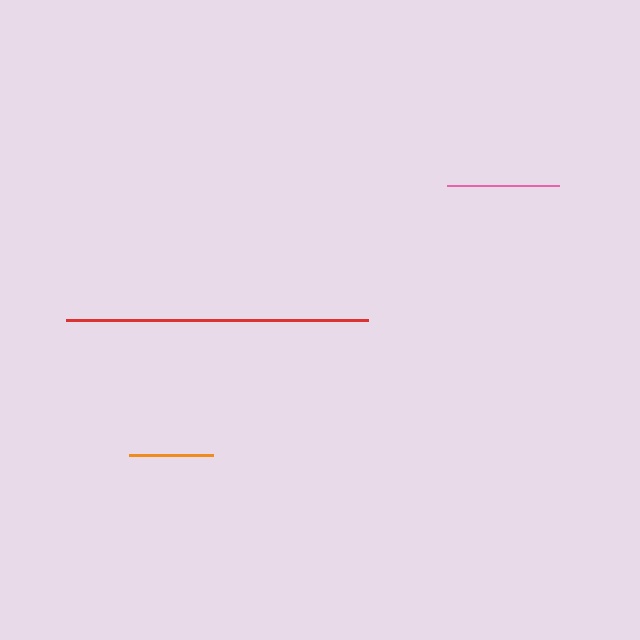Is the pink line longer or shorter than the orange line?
The pink line is longer than the orange line.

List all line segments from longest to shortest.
From longest to shortest: red, pink, orange.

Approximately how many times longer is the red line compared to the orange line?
The red line is approximately 3.6 times the length of the orange line.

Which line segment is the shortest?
The orange line is the shortest at approximately 84 pixels.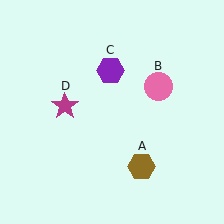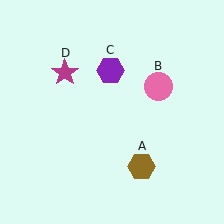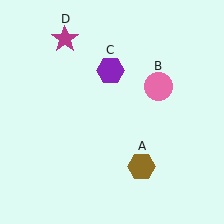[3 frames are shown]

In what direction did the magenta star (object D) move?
The magenta star (object D) moved up.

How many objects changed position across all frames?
1 object changed position: magenta star (object D).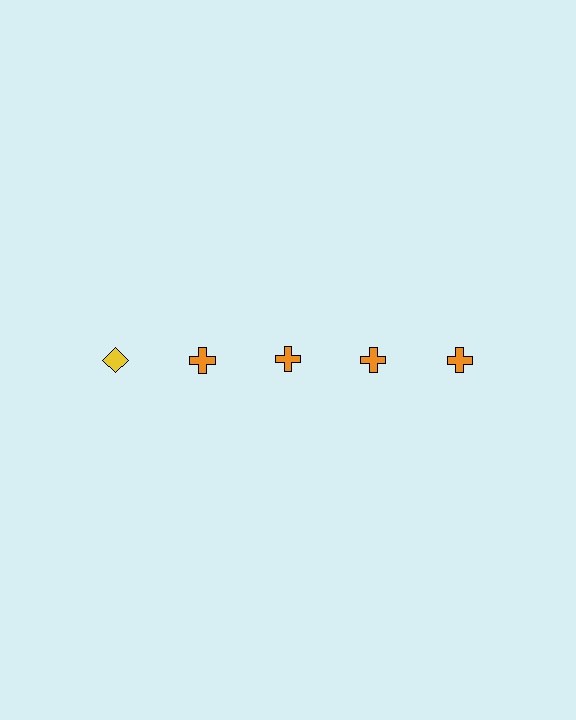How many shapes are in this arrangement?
There are 5 shapes arranged in a grid pattern.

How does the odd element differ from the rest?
It differs in both color (yellow instead of orange) and shape (diamond instead of cross).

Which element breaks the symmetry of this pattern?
The yellow diamond in the top row, leftmost column breaks the symmetry. All other shapes are orange crosses.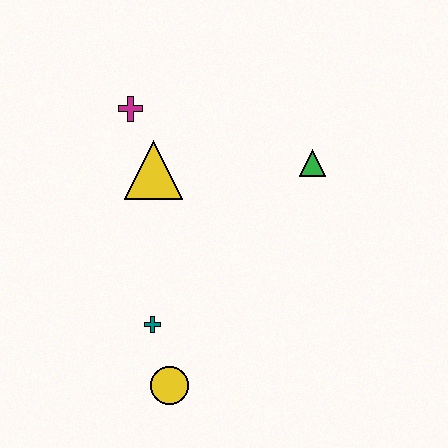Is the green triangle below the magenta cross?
Yes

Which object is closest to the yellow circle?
The teal cross is closest to the yellow circle.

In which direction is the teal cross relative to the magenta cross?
The teal cross is below the magenta cross.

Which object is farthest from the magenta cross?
The yellow circle is farthest from the magenta cross.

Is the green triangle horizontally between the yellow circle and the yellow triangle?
No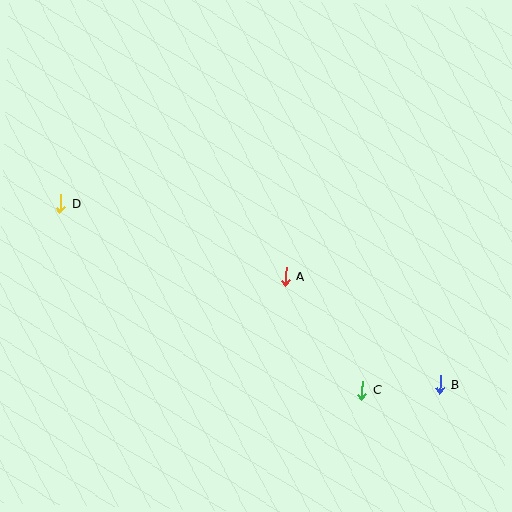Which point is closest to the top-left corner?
Point D is closest to the top-left corner.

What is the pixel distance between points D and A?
The distance between D and A is 237 pixels.